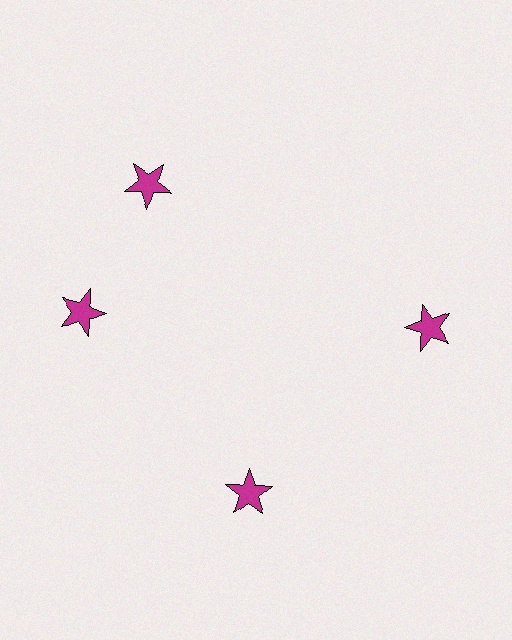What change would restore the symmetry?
The symmetry would be restored by rotating it back into even spacing with its neighbors so that all 4 stars sit at equal angles and equal distance from the center.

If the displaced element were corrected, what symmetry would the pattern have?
It would have 4-fold rotational symmetry — the pattern would map onto itself every 90 degrees.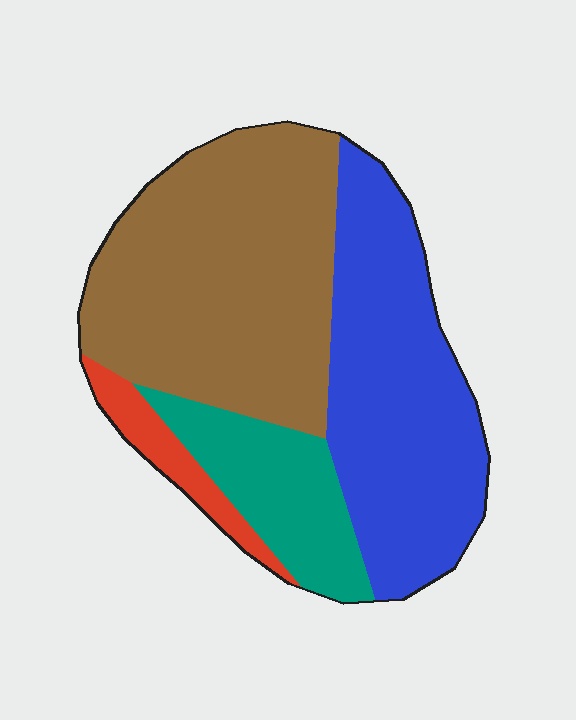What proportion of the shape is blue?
Blue covers about 35% of the shape.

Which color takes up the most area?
Brown, at roughly 45%.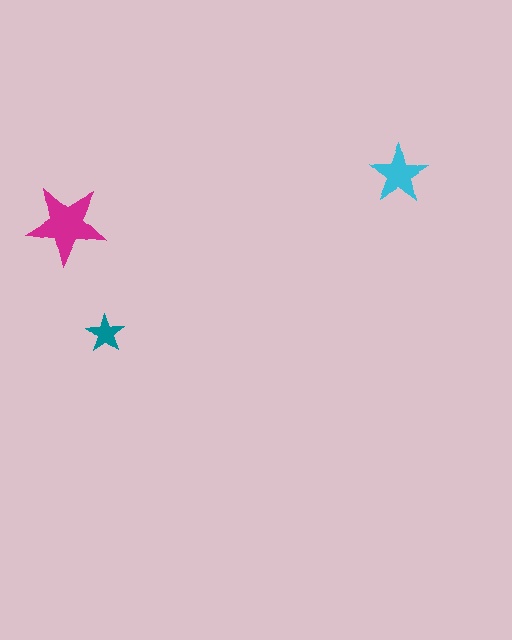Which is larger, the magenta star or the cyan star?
The magenta one.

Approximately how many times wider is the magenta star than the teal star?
About 2 times wider.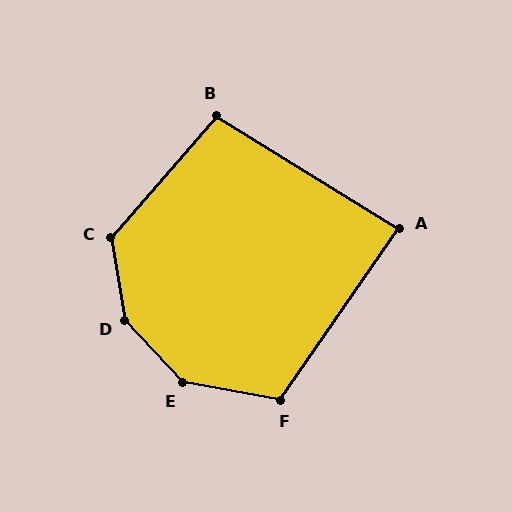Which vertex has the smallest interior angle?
A, at approximately 87 degrees.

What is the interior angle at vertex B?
Approximately 99 degrees (obtuse).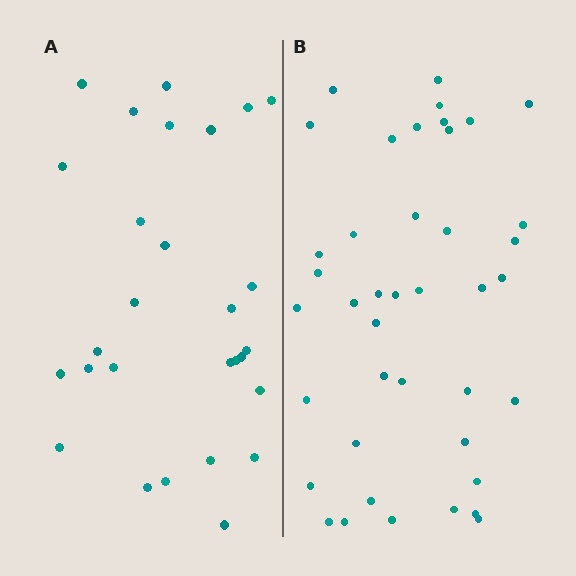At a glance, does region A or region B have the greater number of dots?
Region B (the right region) has more dots.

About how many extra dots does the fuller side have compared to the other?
Region B has approximately 15 more dots than region A.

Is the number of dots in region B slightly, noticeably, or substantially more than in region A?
Region B has substantially more. The ratio is roughly 1.5 to 1.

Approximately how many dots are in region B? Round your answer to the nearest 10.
About 40 dots. (The exact count is 41, which rounds to 40.)